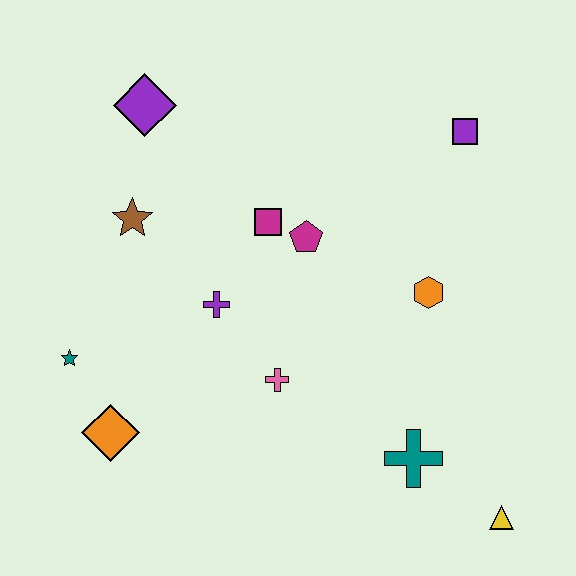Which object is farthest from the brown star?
The yellow triangle is farthest from the brown star.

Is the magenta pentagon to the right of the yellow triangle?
No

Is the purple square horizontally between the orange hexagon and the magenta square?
No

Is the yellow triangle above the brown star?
No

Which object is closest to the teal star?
The orange diamond is closest to the teal star.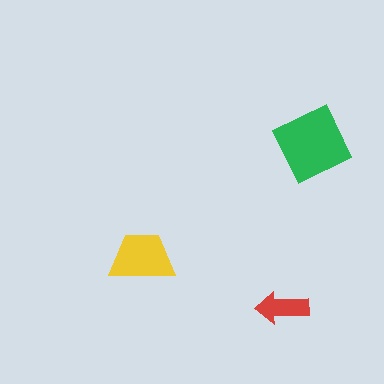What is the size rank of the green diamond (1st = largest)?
1st.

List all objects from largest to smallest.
The green diamond, the yellow trapezoid, the red arrow.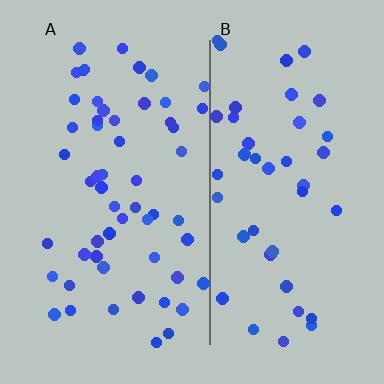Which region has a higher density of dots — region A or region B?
A (the left).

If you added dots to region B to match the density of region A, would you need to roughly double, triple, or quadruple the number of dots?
Approximately double.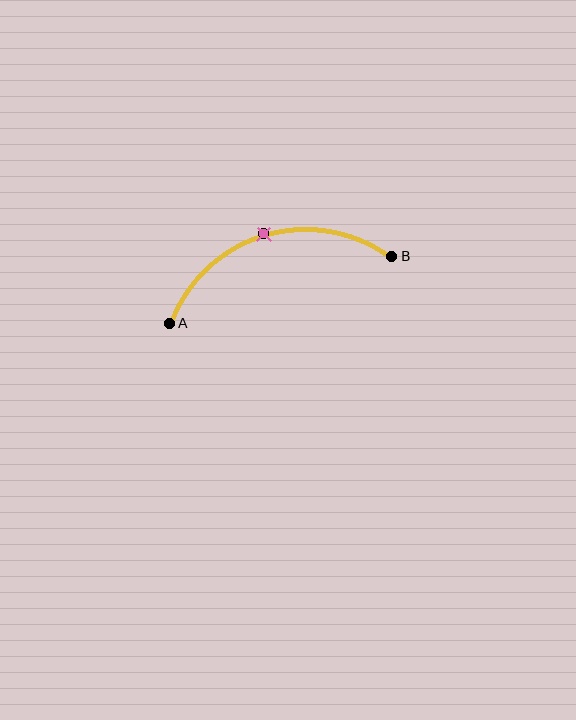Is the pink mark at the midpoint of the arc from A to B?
Yes. The pink mark lies on the arc at equal arc-length from both A and B — it is the arc midpoint.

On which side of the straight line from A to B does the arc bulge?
The arc bulges above the straight line connecting A and B.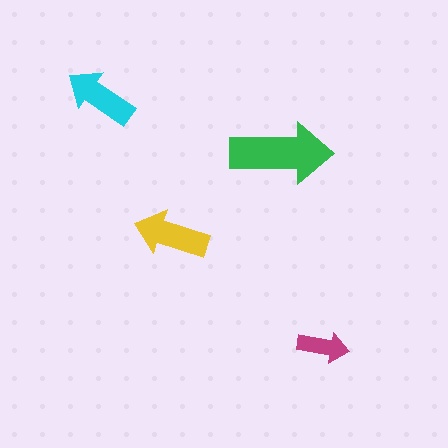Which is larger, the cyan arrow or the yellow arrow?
The yellow one.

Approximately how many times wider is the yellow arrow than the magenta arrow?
About 1.5 times wider.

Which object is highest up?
The cyan arrow is topmost.